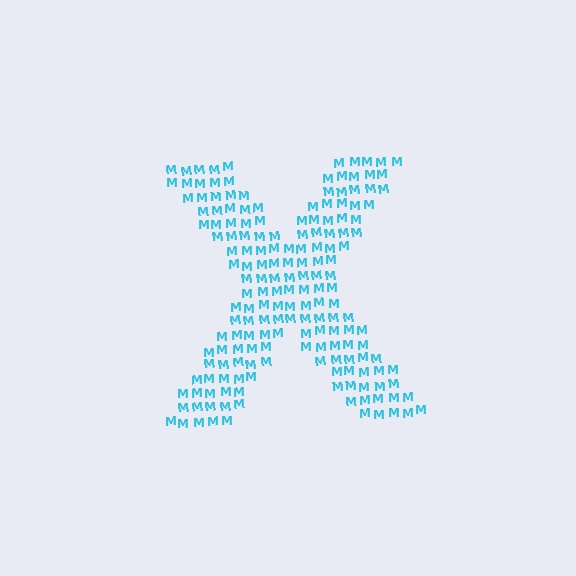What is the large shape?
The large shape is the letter X.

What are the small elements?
The small elements are letter M's.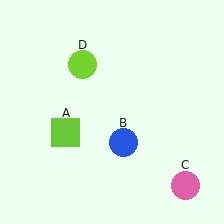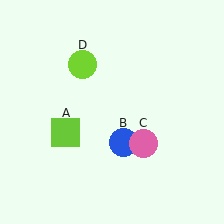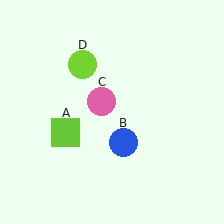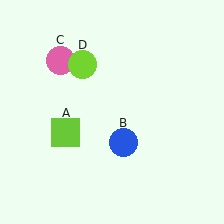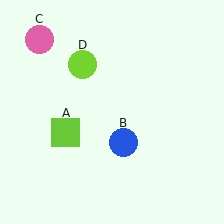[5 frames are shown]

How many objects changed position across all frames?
1 object changed position: pink circle (object C).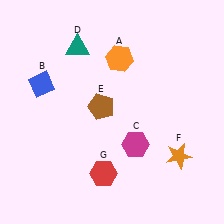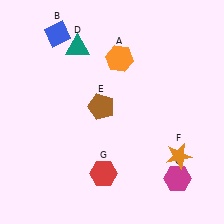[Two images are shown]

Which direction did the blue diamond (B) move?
The blue diamond (B) moved up.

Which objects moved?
The objects that moved are: the blue diamond (B), the magenta hexagon (C).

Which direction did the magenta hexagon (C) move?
The magenta hexagon (C) moved right.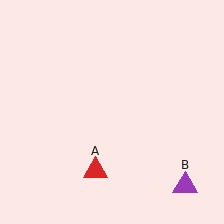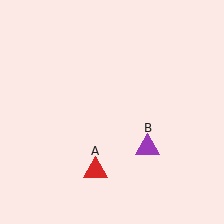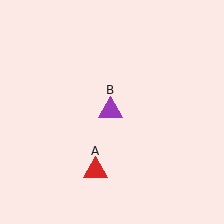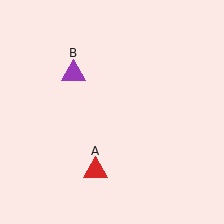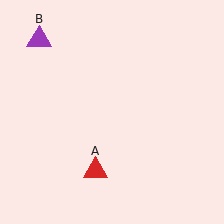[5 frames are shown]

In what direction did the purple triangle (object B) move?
The purple triangle (object B) moved up and to the left.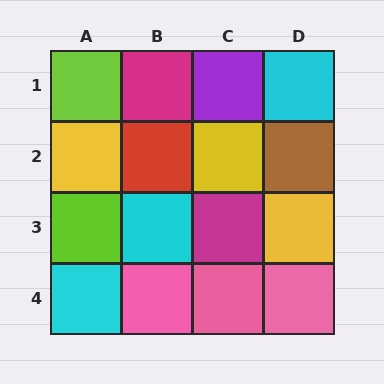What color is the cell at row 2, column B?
Red.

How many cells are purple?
1 cell is purple.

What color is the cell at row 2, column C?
Yellow.